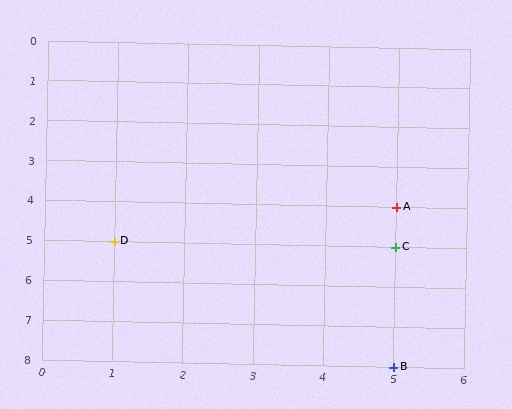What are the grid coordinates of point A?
Point A is at grid coordinates (5, 4).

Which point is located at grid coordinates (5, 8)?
Point B is at (5, 8).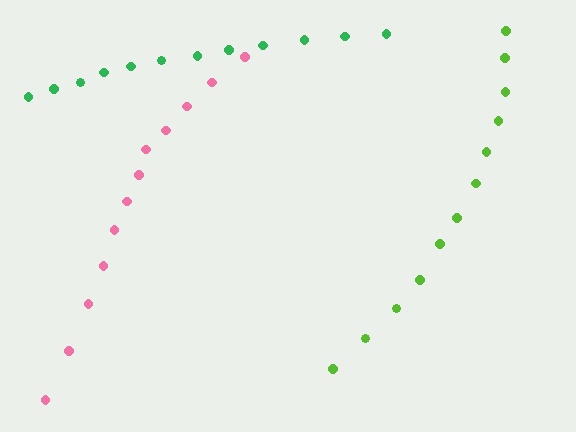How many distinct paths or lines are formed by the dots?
There are 3 distinct paths.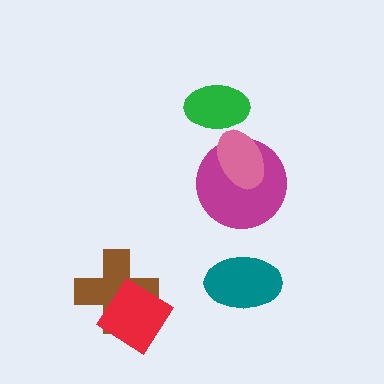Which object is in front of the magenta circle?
The pink ellipse is in front of the magenta circle.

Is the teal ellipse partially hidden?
No, no other shape covers it.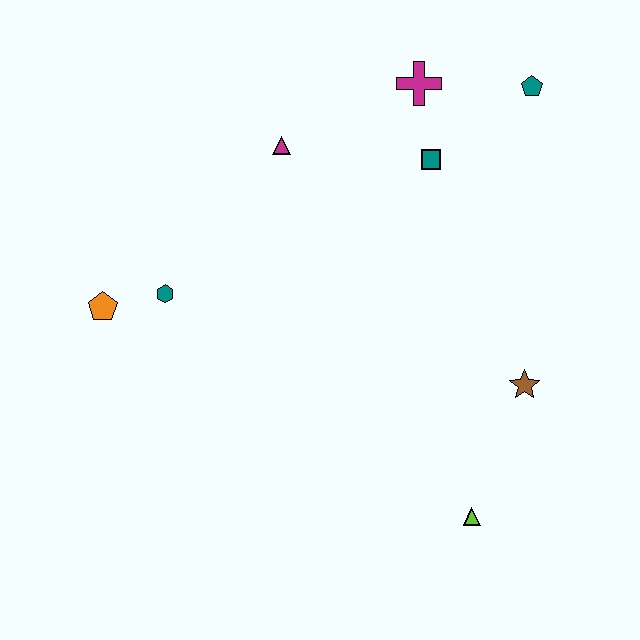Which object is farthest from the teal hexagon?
The teal pentagon is farthest from the teal hexagon.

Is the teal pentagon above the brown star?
Yes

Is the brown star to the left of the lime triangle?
No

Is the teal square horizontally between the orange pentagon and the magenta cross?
No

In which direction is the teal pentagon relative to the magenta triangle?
The teal pentagon is to the right of the magenta triangle.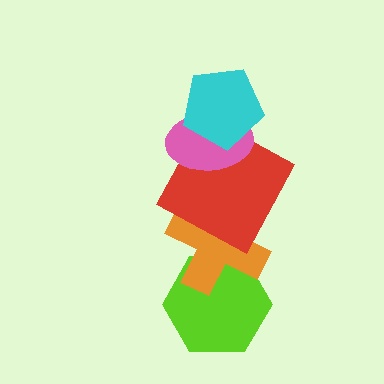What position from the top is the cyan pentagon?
The cyan pentagon is 1st from the top.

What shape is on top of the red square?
The pink ellipse is on top of the red square.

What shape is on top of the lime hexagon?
The orange cross is on top of the lime hexagon.